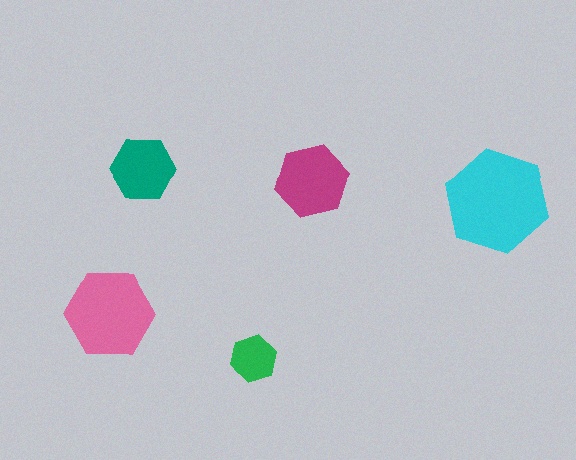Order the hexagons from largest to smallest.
the cyan one, the pink one, the magenta one, the teal one, the green one.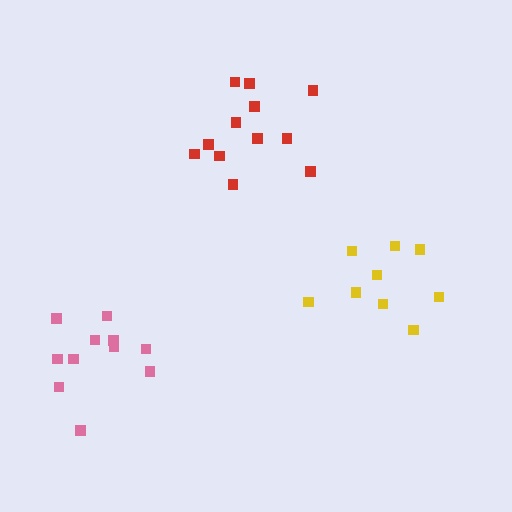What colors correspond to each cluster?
The clusters are colored: yellow, pink, red.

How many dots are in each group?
Group 1: 9 dots, Group 2: 11 dots, Group 3: 12 dots (32 total).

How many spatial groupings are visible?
There are 3 spatial groupings.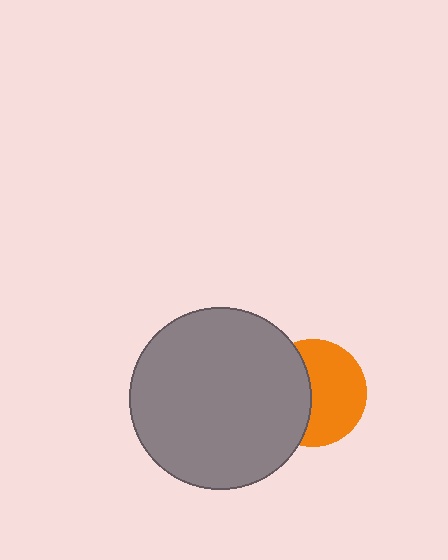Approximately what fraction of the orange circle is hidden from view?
Roughly 42% of the orange circle is hidden behind the gray circle.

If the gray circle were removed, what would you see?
You would see the complete orange circle.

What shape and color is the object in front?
The object in front is a gray circle.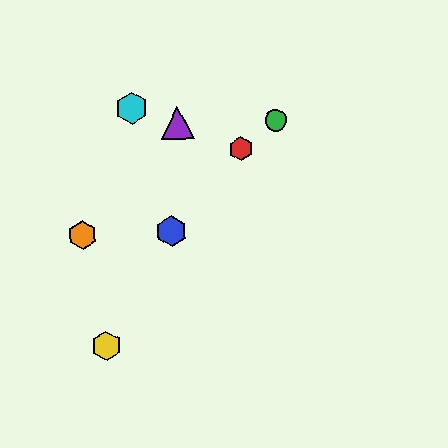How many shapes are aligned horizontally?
2 shapes (the blue hexagon, the orange hexagon) are aligned horizontally.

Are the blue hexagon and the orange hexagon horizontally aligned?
Yes, both are at y≈231.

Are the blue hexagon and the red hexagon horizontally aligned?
No, the blue hexagon is at y≈231 and the red hexagon is at y≈148.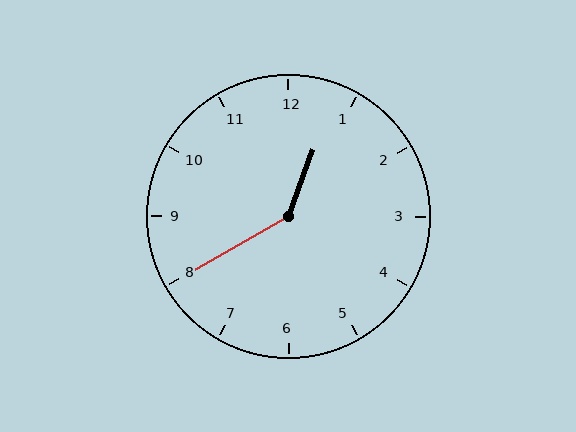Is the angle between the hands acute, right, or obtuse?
It is obtuse.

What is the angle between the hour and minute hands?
Approximately 140 degrees.